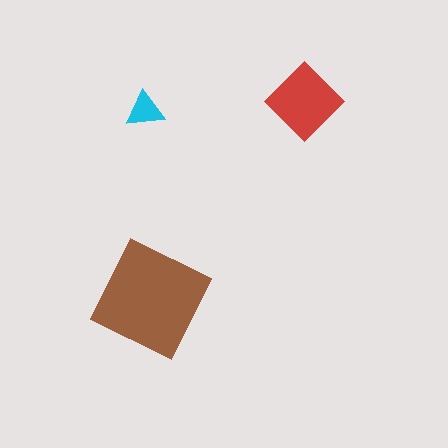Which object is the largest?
The brown square.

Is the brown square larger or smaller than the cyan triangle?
Larger.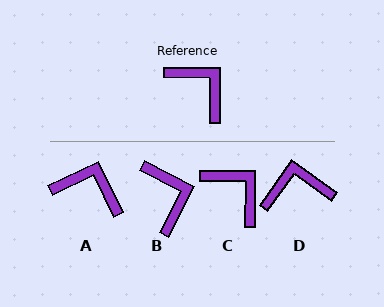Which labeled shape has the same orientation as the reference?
C.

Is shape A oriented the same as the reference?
No, it is off by about 26 degrees.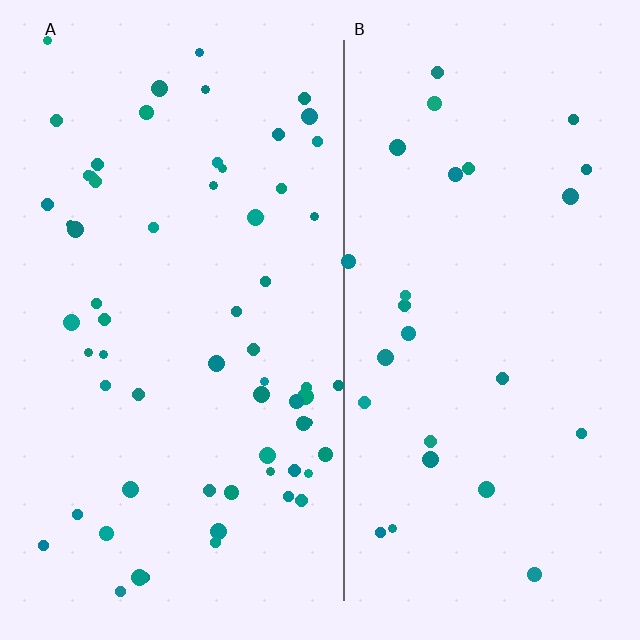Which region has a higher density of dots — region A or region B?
A (the left).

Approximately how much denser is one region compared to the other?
Approximately 2.3× — region A over region B.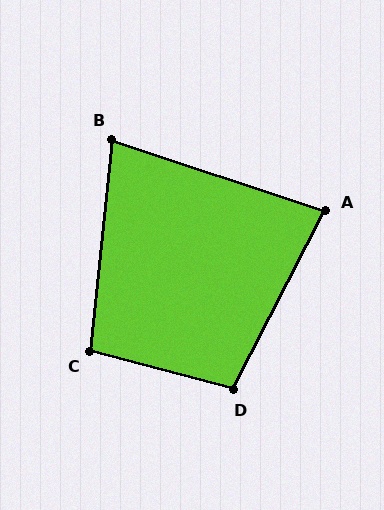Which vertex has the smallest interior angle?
B, at approximately 77 degrees.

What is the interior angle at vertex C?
Approximately 99 degrees (obtuse).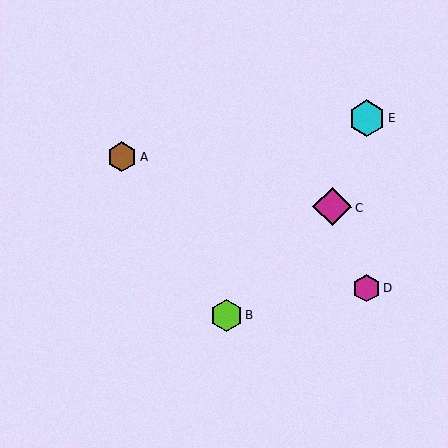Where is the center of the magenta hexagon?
The center of the magenta hexagon is at (366, 288).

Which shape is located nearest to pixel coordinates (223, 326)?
The lime hexagon (labeled B) at (226, 315) is nearest to that location.